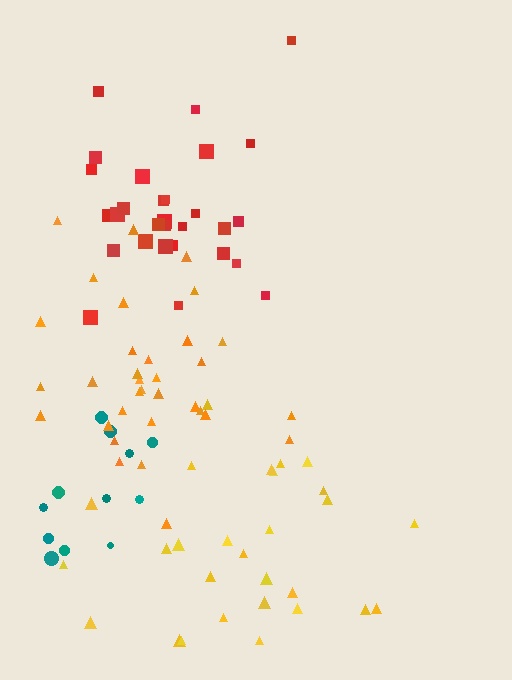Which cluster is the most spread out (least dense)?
Yellow.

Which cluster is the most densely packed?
Red.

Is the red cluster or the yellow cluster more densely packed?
Red.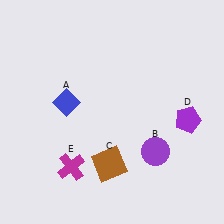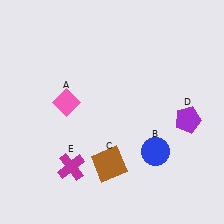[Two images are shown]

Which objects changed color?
A changed from blue to pink. B changed from purple to blue.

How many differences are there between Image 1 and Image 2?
There are 2 differences between the two images.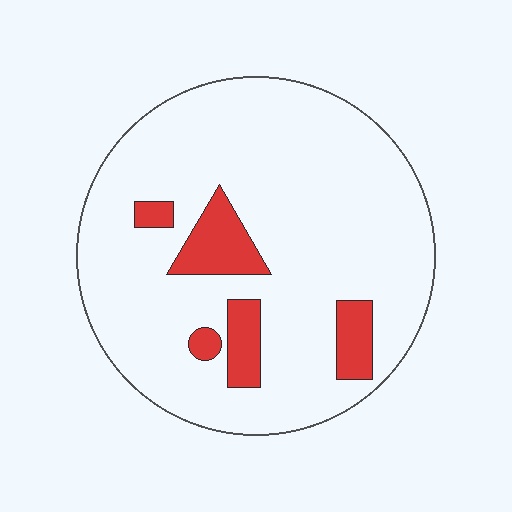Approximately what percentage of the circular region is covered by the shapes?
Approximately 15%.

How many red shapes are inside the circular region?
5.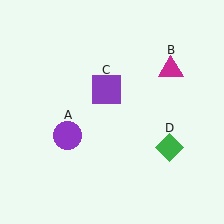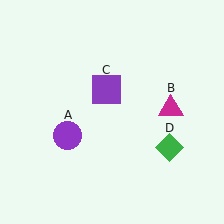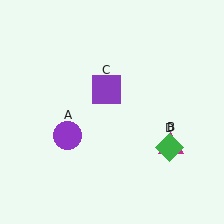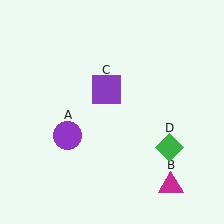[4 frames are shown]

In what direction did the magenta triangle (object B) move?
The magenta triangle (object B) moved down.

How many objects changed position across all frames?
1 object changed position: magenta triangle (object B).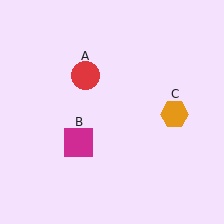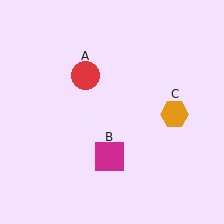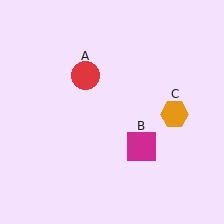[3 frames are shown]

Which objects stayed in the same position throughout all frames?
Red circle (object A) and orange hexagon (object C) remained stationary.